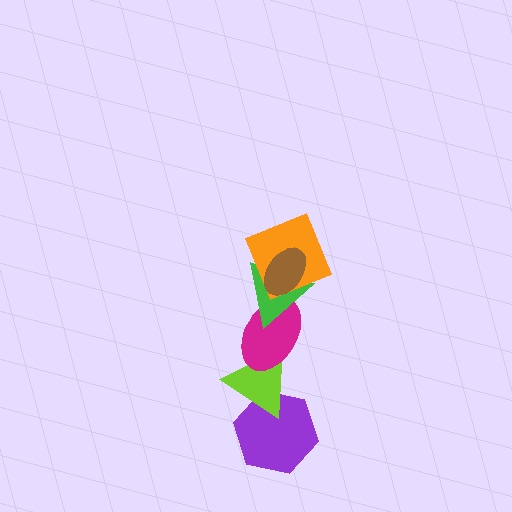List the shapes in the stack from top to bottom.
From top to bottom: the brown ellipse, the orange square, the green triangle, the magenta ellipse, the lime triangle, the purple hexagon.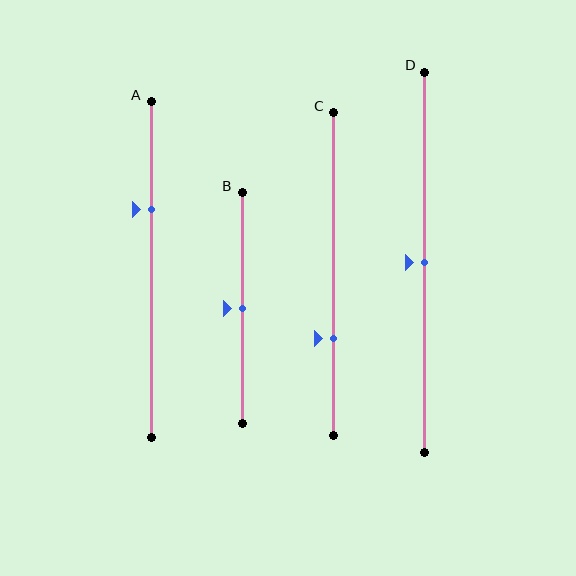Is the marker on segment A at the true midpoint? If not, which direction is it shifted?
No, the marker on segment A is shifted upward by about 18% of the segment length.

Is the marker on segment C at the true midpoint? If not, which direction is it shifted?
No, the marker on segment C is shifted downward by about 20% of the segment length.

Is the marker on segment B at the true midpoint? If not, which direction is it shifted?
Yes, the marker on segment B is at the true midpoint.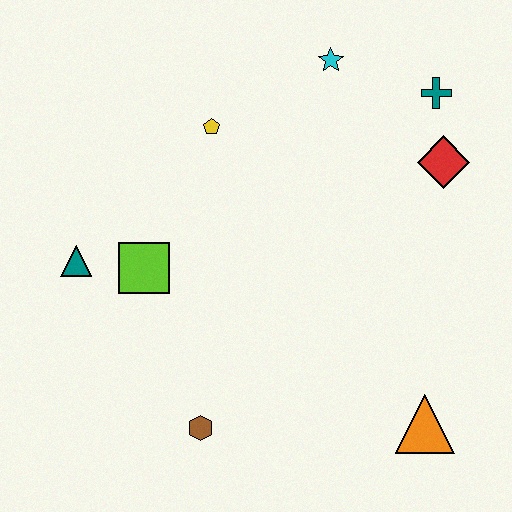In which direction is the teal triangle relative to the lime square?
The teal triangle is to the left of the lime square.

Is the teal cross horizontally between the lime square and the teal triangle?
No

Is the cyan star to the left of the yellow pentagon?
No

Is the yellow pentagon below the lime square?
No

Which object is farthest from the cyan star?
The brown hexagon is farthest from the cyan star.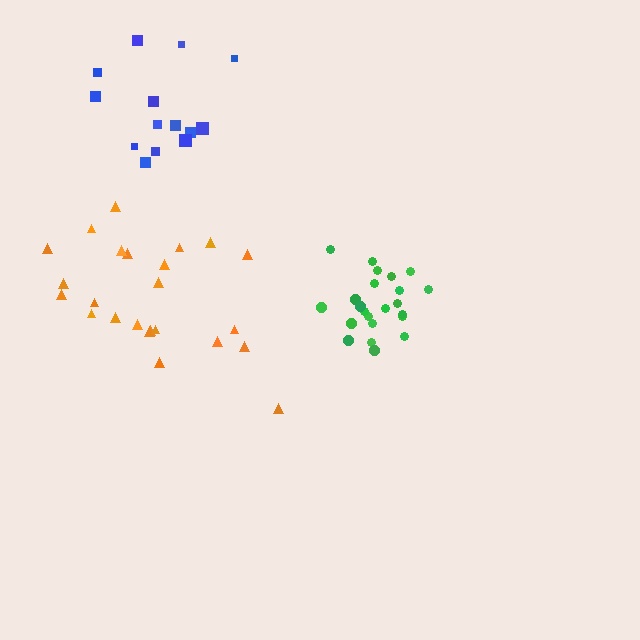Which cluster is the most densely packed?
Green.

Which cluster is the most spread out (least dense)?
Blue.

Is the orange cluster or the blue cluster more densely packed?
Orange.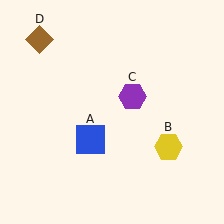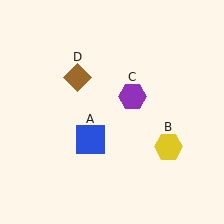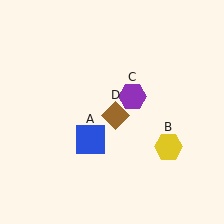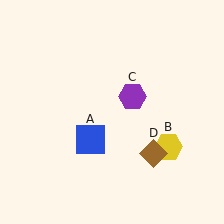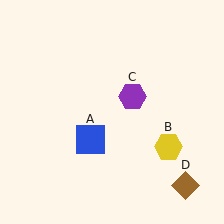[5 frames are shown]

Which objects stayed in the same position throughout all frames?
Blue square (object A) and yellow hexagon (object B) and purple hexagon (object C) remained stationary.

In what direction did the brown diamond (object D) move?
The brown diamond (object D) moved down and to the right.